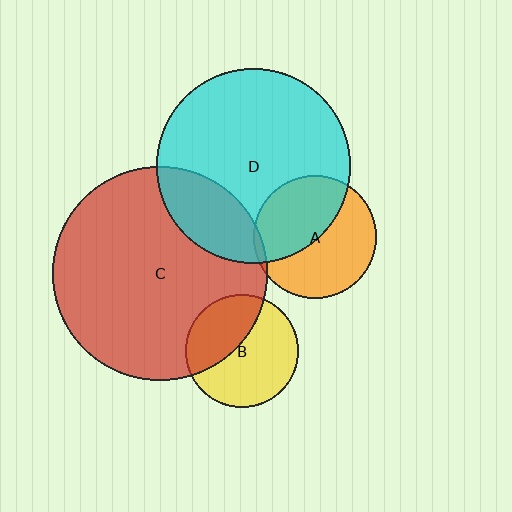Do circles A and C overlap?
Yes.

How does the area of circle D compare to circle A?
Approximately 2.5 times.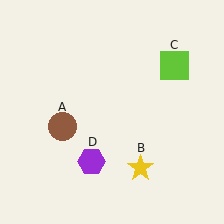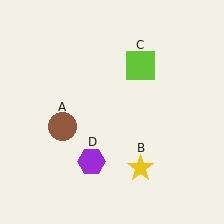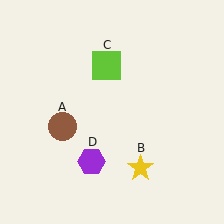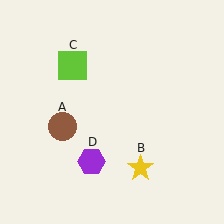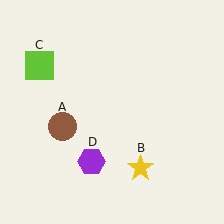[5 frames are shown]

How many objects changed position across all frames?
1 object changed position: lime square (object C).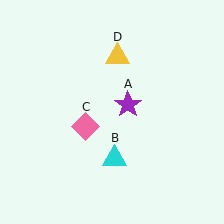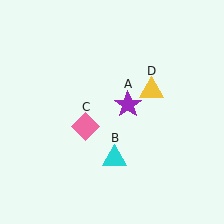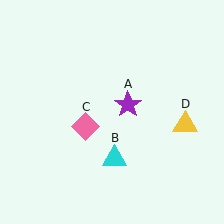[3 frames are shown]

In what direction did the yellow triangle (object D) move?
The yellow triangle (object D) moved down and to the right.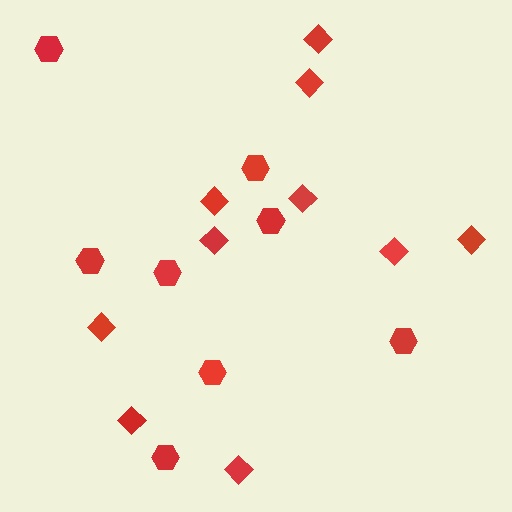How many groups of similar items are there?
There are 2 groups: one group of diamonds (10) and one group of hexagons (8).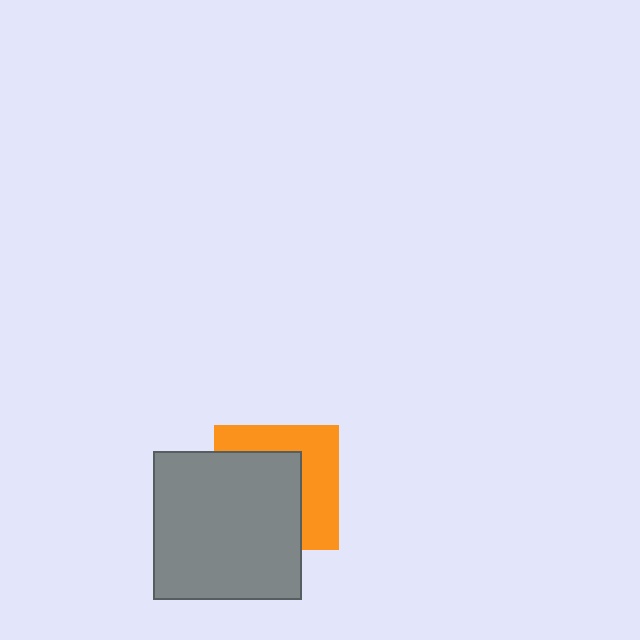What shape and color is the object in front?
The object in front is a gray square.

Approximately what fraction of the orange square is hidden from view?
Roughly 55% of the orange square is hidden behind the gray square.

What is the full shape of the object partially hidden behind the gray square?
The partially hidden object is an orange square.